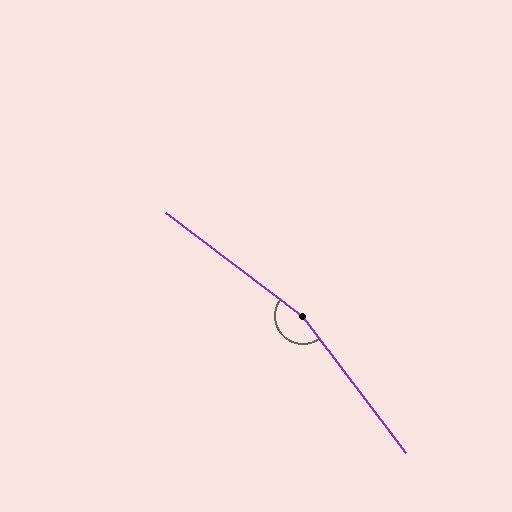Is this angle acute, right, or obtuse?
It is obtuse.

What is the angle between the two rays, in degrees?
Approximately 164 degrees.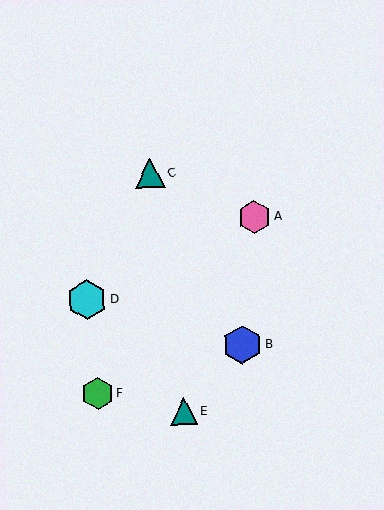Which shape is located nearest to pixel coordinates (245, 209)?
The pink hexagon (labeled A) at (254, 217) is nearest to that location.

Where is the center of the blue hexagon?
The center of the blue hexagon is at (242, 345).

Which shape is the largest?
The cyan hexagon (labeled D) is the largest.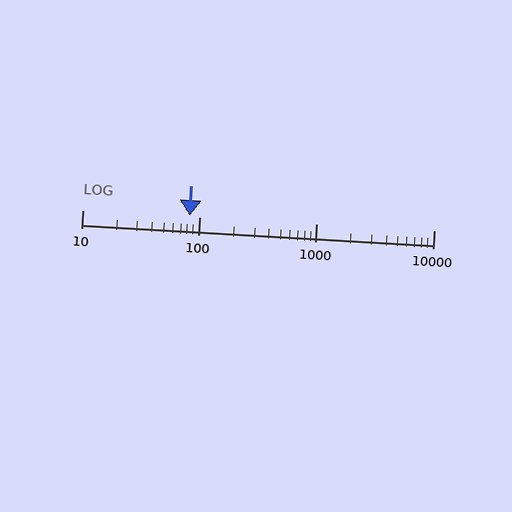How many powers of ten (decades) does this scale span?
The scale spans 3 decades, from 10 to 10000.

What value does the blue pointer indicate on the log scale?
The pointer indicates approximately 83.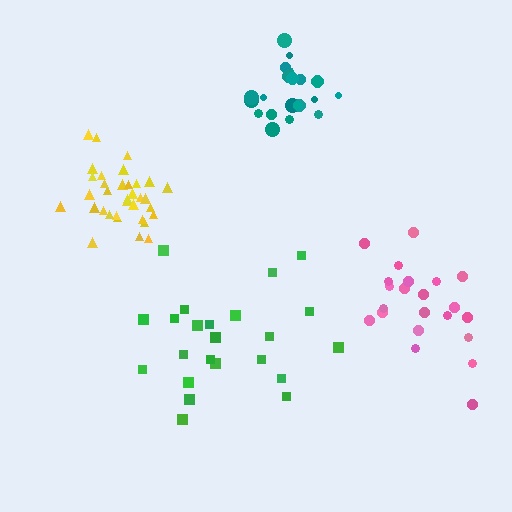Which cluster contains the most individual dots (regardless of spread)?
Yellow (34).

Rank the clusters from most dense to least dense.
yellow, teal, pink, green.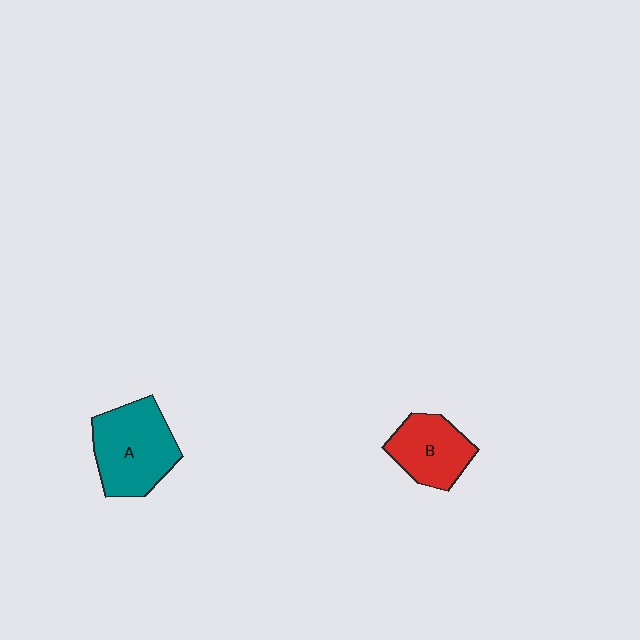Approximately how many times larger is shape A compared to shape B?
Approximately 1.4 times.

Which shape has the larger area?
Shape A (teal).